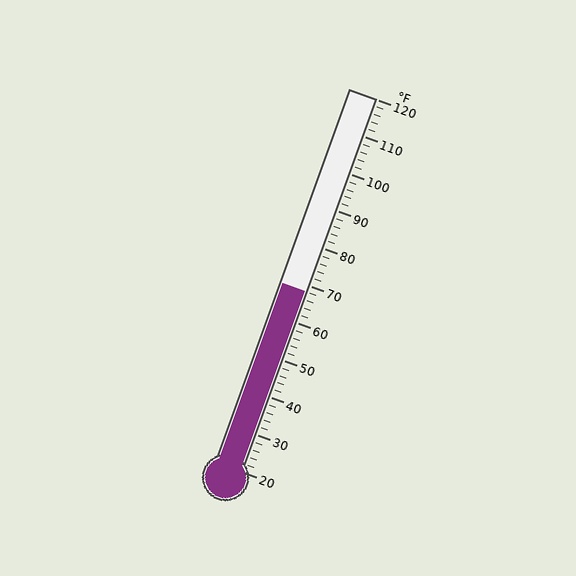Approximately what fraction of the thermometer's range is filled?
The thermometer is filled to approximately 50% of its range.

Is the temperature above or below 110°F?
The temperature is below 110°F.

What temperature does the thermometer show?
The thermometer shows approximately 68°F.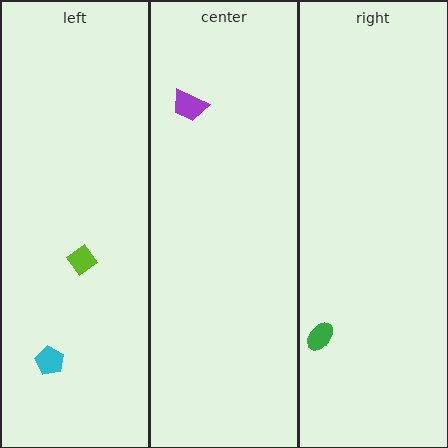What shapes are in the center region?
The purple trapezoid.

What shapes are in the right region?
The green ellipse.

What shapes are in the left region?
The lime diamond, the cyan pentagon.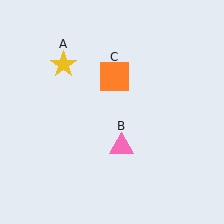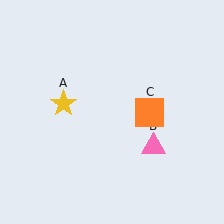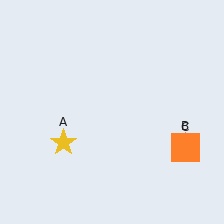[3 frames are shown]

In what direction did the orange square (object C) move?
The orange square (object C) moved down and to the right.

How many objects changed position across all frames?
3 objects changed position: yellow star (object A), pink triangle (object B), orange square (object C).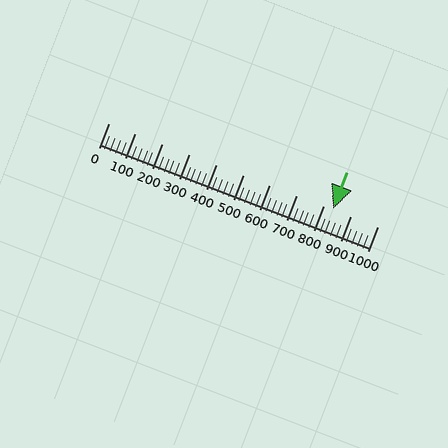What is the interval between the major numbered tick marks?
The major tick marks are spaced 100 units apart.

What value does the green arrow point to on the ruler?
The green arrow points to approximately 835.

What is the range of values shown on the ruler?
The ruler shows values from 0 to 1000.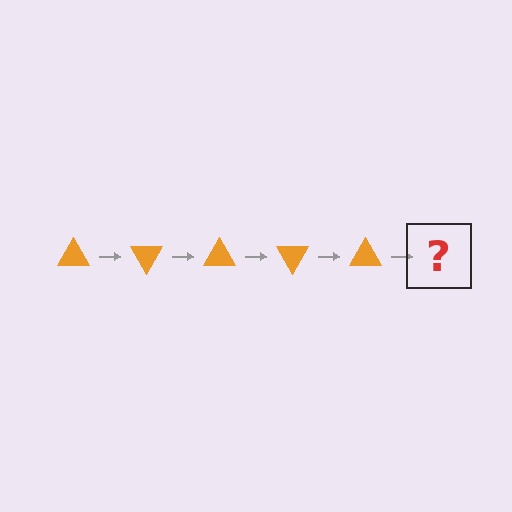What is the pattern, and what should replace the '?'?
The pattern is that the triangle rotates 60 degrees each step. The '?' should be an orange triangle rotated 300 degrees.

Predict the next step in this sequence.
The next step is an orange triangle rotated 300 degrees.